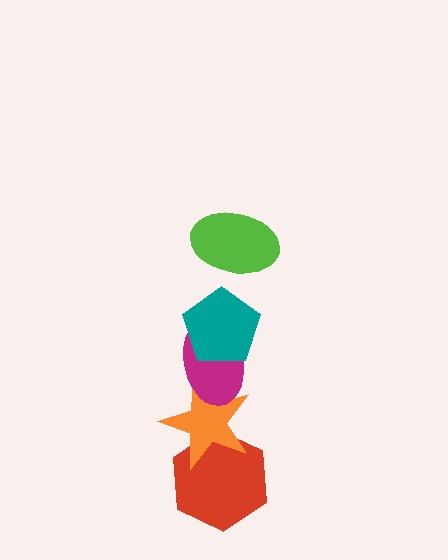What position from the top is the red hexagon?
The red hexagon is 5th from the top.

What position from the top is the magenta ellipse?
The magenta ellipse is 3rd from the top.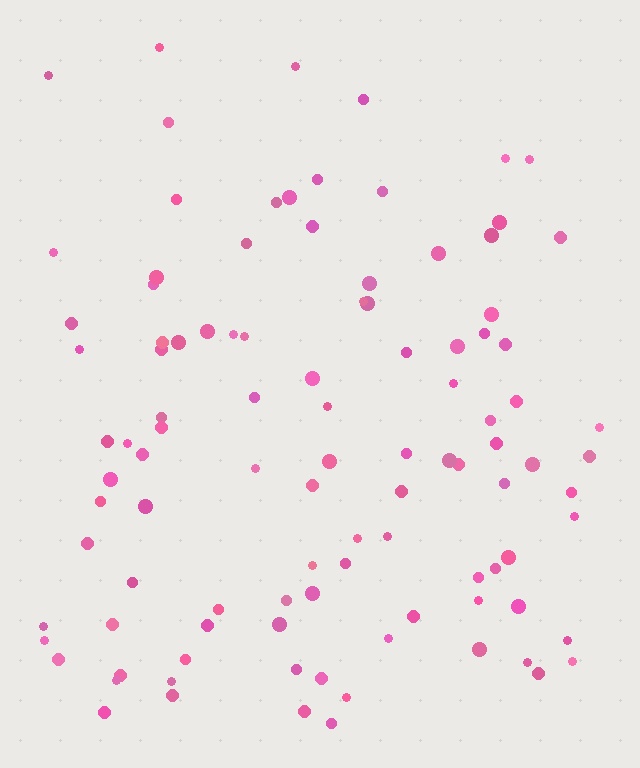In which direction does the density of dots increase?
From top to bottom, with the bottom side densest.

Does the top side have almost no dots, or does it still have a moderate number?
Still a moderate number, just noticeably fewer than the bottom.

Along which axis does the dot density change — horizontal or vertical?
Vertical.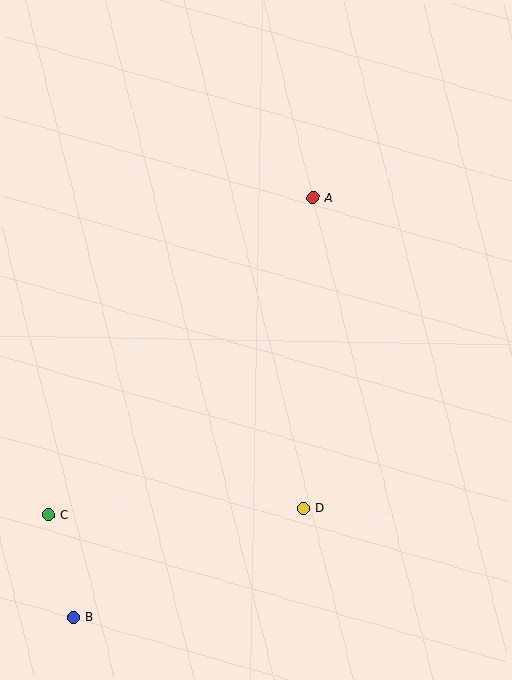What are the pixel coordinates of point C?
Point C is at (48, 515).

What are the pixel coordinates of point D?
Point D is at (303, 508).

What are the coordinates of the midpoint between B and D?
The midpoint between B and D is at (188, 562).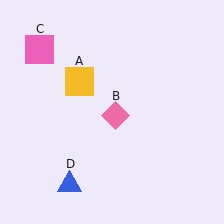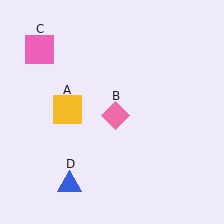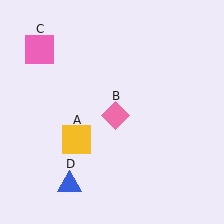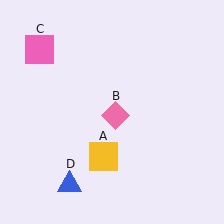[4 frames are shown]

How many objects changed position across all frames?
1 object changed position: yellow square (object A).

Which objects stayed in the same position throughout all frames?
Pink diamond (object B) and pink square (object C) and blue triangle (object D) remained stationary.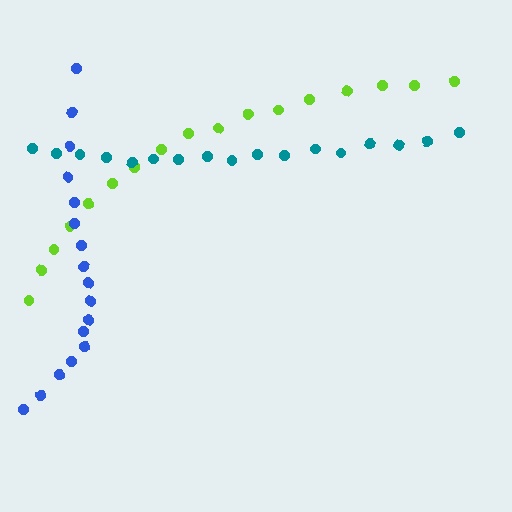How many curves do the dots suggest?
There are 3 distinct paths.